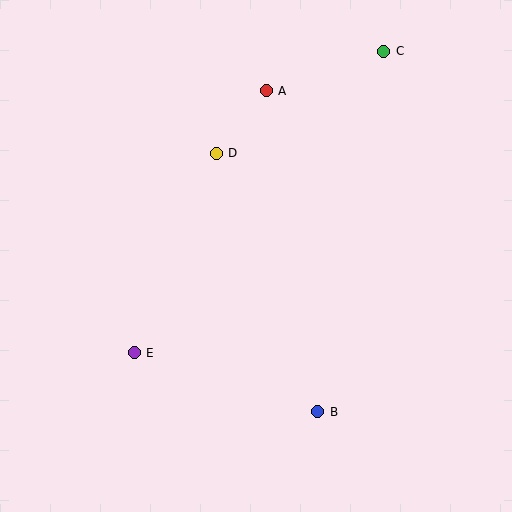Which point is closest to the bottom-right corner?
Point B is closest to the bottom-right corner.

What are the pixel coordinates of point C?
Point C is at (384, 51).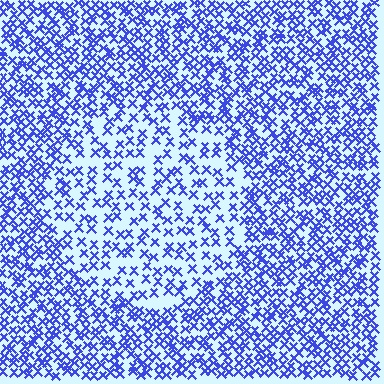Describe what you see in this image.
The image contains small blue elements arranged at two different densities. A circle-shaped region is visible where the elements are less densely packed than the surrounding area.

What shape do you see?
I see a circle.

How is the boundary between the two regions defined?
The boundary is defined by a change in element density (approximately 1.9x ratio). All elements are the same color, size, and shape.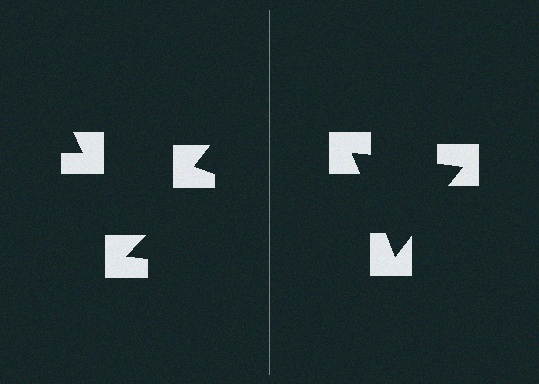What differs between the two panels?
The notched squares are positioned identically on both sides; only the wedge orientations differ. On the right they align to a triangle; on the left they are misaligned.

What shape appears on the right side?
An illusory triangle.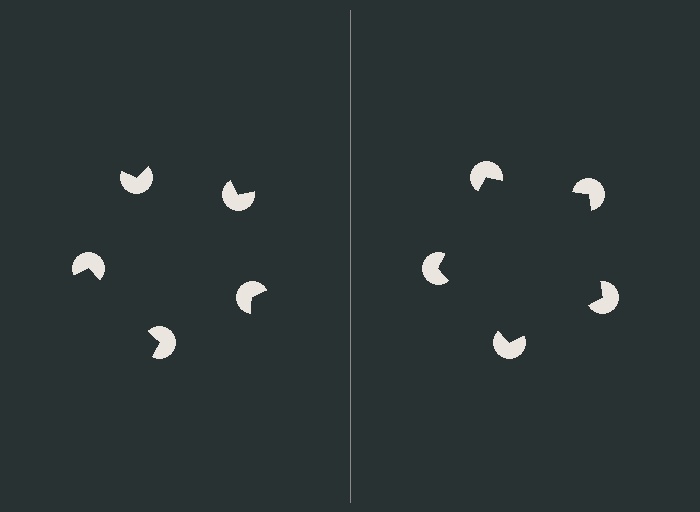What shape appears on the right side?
An illusory pentagon.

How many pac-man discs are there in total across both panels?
10 — 5 on each side.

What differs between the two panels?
The pac-man discs are positioned identically on both sides; only the wedge orientations differ. On the right they align to a pentagon; on the left they are misaligned.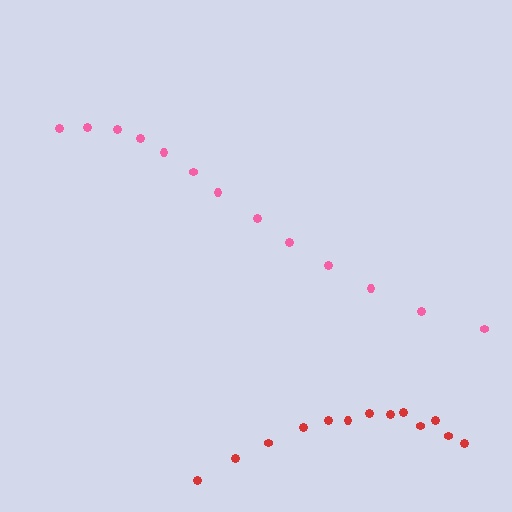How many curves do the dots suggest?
There are 2 distinct paths.